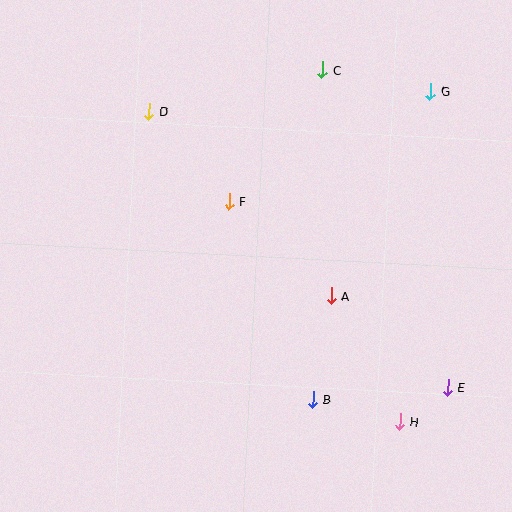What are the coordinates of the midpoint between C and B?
The midpoint between C and B is at (318, 235).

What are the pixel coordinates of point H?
Point H is at (400, 421).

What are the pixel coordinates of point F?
Point F is at (229, 201).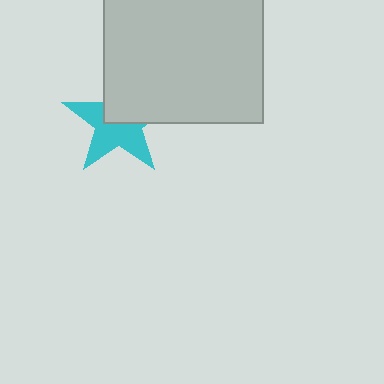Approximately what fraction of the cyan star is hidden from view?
Roughly 44% of the cyan star is hidden behind the light gray square.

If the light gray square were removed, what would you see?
You would see the complete cyan star.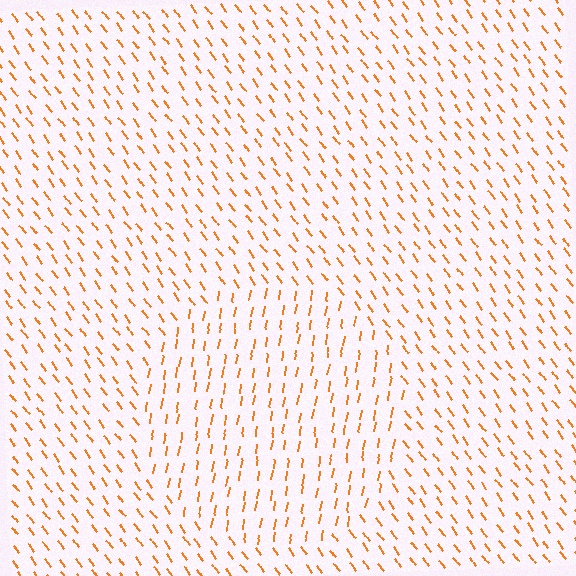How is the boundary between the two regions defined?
The boundary is defined purely by a change in line orientation (approximately 45 degrees difference). All lines are the same color and thickness.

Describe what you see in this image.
The image is filled with small orange line segments. A circle region in the image has lines oriented differently from the surrounding lines, creating a visible texture boundary.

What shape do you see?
I see a circle.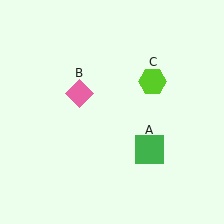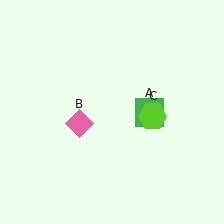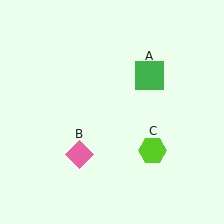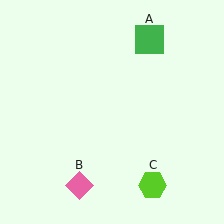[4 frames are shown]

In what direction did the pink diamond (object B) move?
The pink diamond (object B) moved down.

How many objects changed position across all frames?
3 objects changed position: green square (object A), pink diamond (object B), lime hexagon (object C).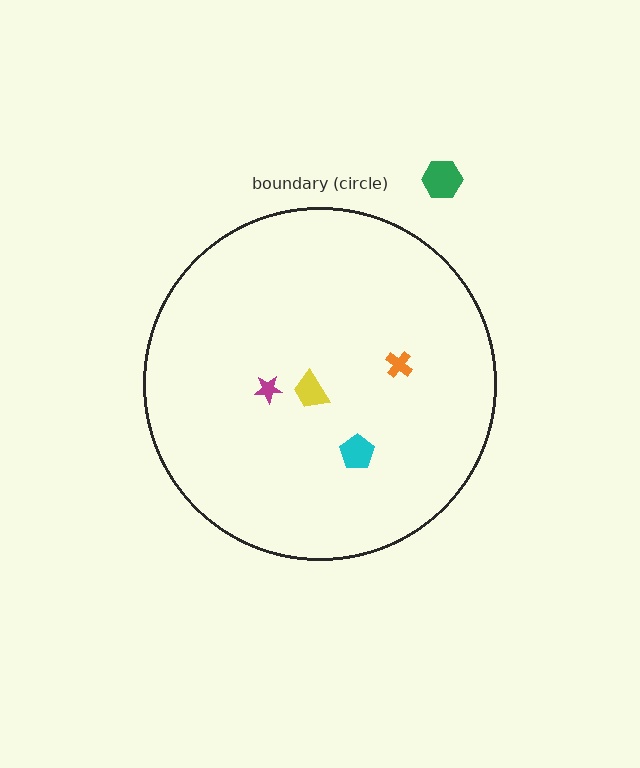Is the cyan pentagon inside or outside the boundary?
Inside.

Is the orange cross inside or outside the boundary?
Inside.